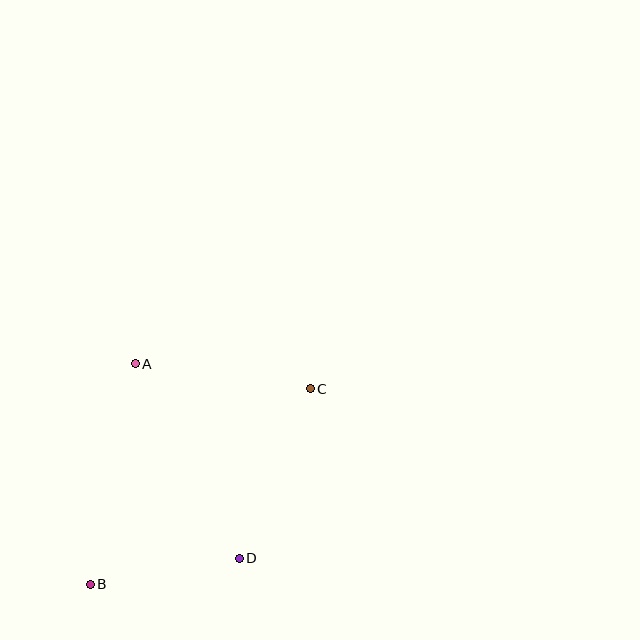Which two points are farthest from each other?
Points B and C are farthest from each other.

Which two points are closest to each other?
Points B and D are closest to each other.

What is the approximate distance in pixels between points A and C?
The distance between A and C is approximately 177 pixels.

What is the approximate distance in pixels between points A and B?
The distance between A and B is approximately 225 pixels.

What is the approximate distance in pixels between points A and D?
The distance between A and D is approximately 221 pixels.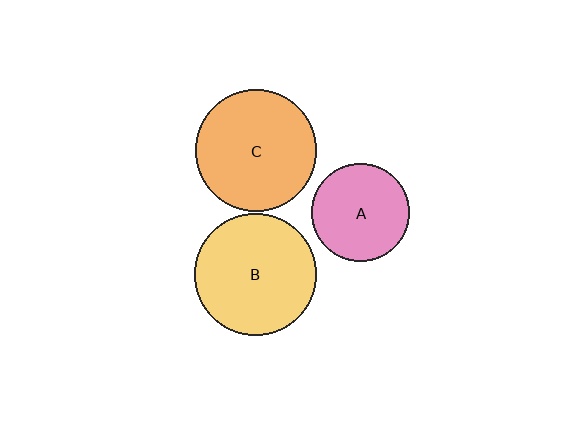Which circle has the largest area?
Circle B (yellow).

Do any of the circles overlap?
No, none of the circles overlap.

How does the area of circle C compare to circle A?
Approximately 1.5 times.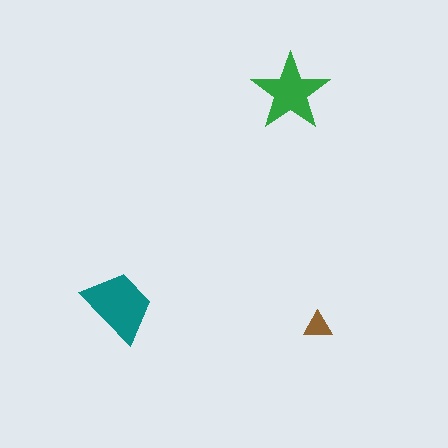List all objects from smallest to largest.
The brown triangle, the green star, the teal trapezoid.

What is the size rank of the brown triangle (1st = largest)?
3rd.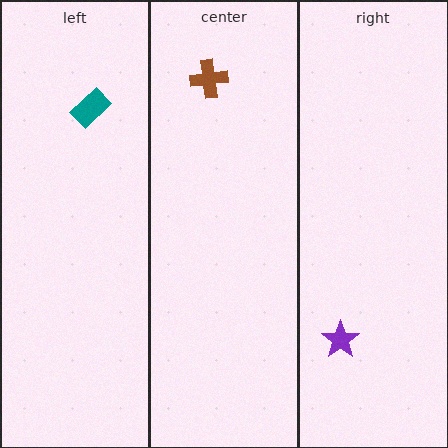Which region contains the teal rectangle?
The left region.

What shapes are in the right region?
The purple star.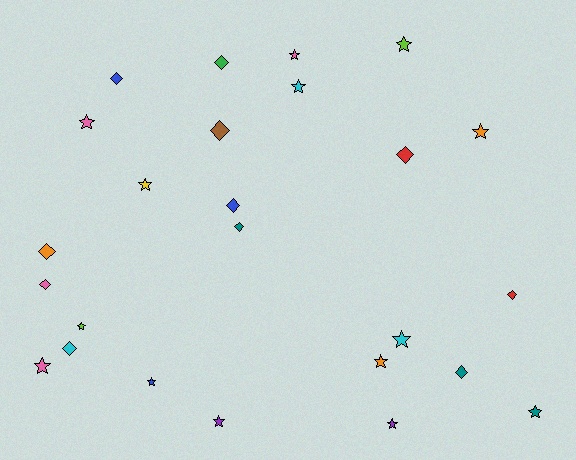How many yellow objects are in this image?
There is 1 yellow object.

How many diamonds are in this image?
There are 11 diamonds.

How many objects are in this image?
There are 25 objects.